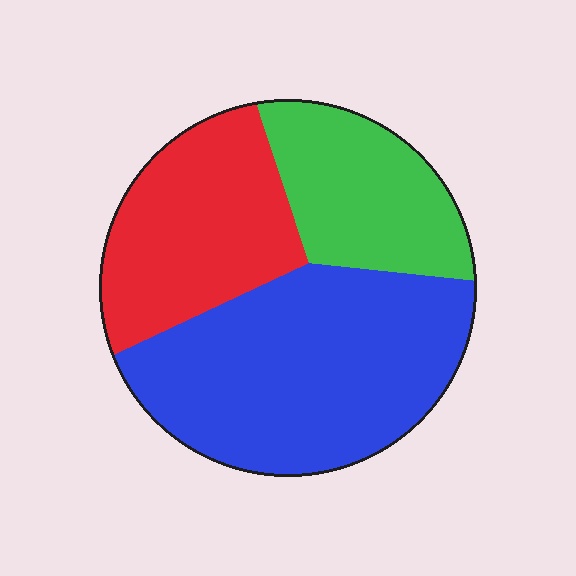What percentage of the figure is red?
Red takes up about one quarter (1/4) of the figure.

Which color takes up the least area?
Green, at roughly 25%.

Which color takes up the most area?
Blue, at roughly 50%.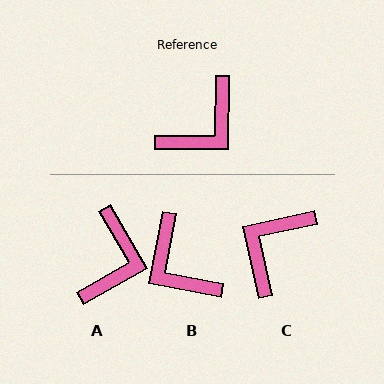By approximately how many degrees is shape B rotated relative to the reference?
Approximately 101 degrees clockwise.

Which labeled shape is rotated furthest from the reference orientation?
C, about 167 degrees away.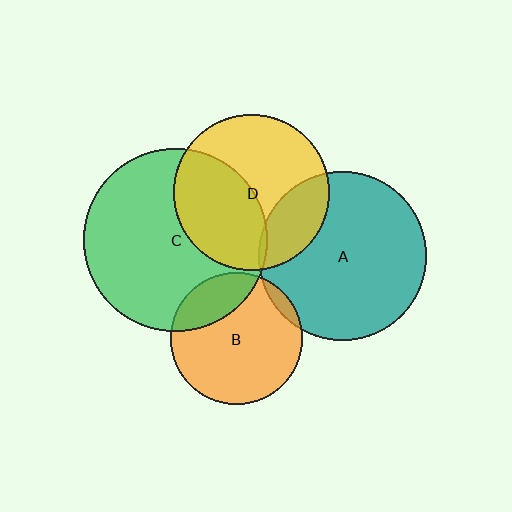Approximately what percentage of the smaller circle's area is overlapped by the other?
Approximately 5%.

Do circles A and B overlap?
Yes.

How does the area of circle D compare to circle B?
Approximately 1.4 times.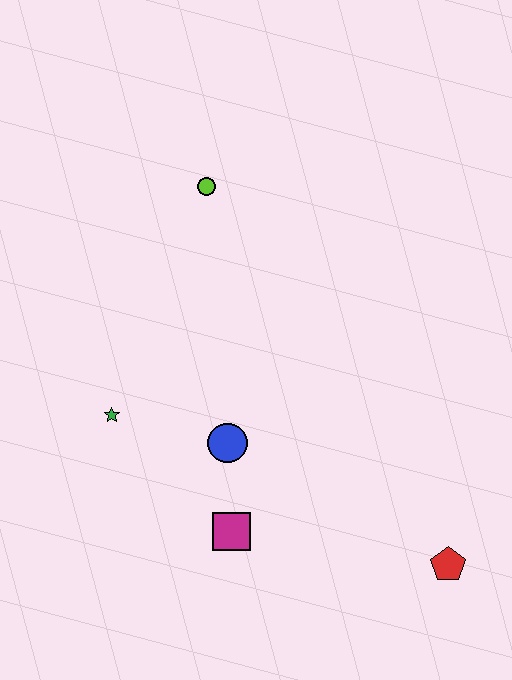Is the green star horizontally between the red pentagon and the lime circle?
No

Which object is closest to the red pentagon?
The magenta square is closest to the red pentagon.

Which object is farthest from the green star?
The red pentagon is farthest from the green star.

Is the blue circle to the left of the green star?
No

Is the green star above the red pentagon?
Yes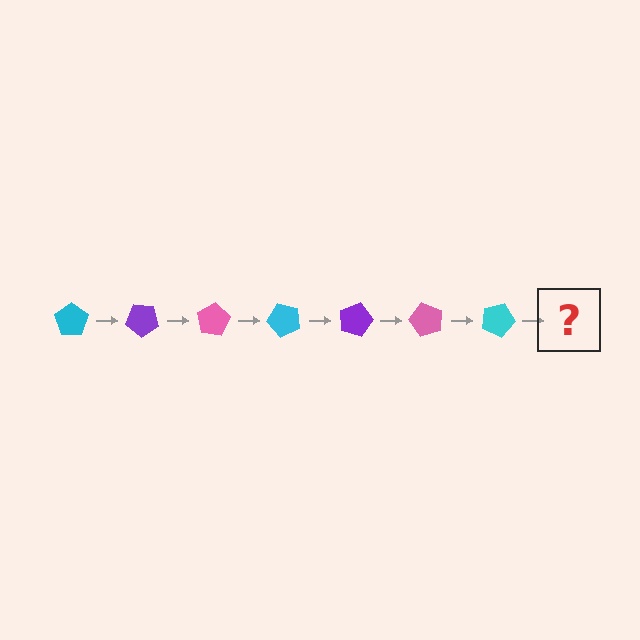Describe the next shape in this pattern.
It should be a purple pentagon, rotated 280 degrees from the start.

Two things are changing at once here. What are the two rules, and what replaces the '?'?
The two rules are that it rotates 40 degrees each step and the color cycles through cyan, purple, and pink. The '?' should be a purple pentagon, rotated 280 degrees from the start.